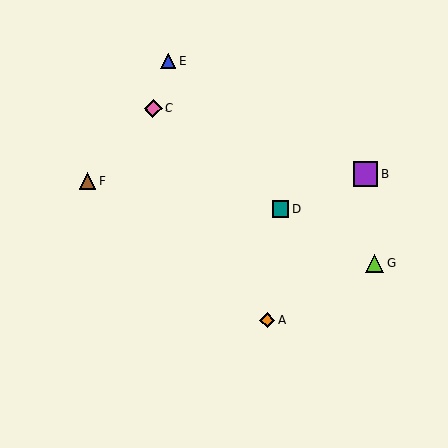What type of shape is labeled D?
Shape D is a teal square.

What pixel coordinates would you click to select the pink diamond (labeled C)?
Click at (153, 108) to select the pink diamond C.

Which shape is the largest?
The purple square (labeled B) is the largest.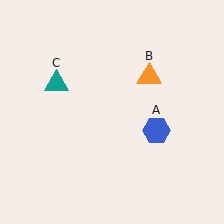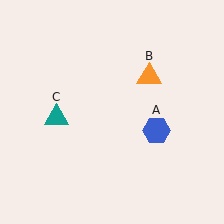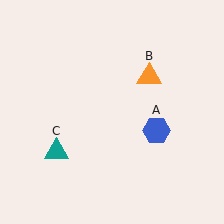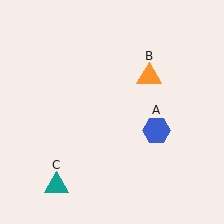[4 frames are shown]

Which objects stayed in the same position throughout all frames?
Blue hexagon (object A) and orange triangle (object B) remained stationary.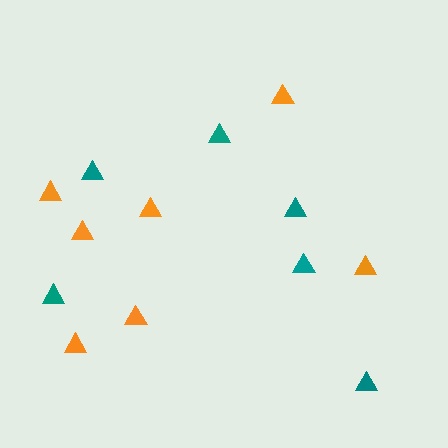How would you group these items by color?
There are 2 groups: one group of teal triangles (6) and one group of orange triangles (7).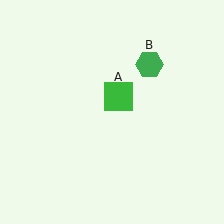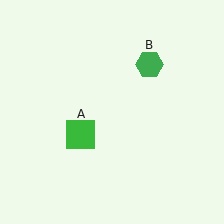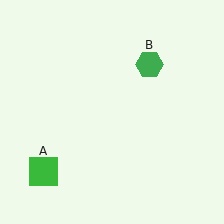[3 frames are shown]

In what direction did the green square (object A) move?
The green square (object A) moved down and to the left.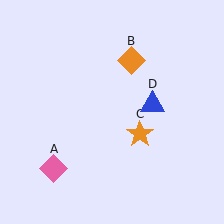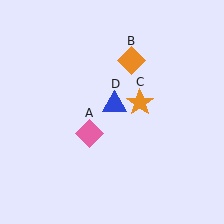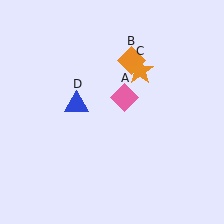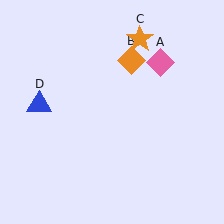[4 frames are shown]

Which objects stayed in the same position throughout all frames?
Orange diamond (object B) remained stationary.